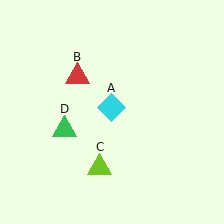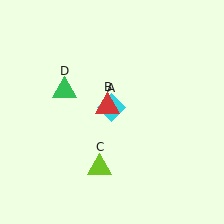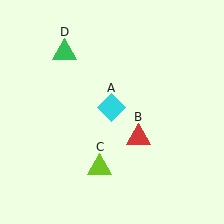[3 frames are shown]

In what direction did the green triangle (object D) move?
The green triangle (object D) moved up.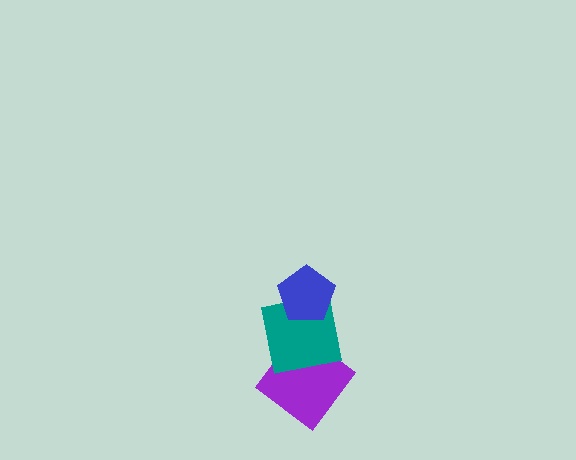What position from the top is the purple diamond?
The purple diamond is 3rd from the top.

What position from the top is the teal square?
The teal square is 2nd from the top.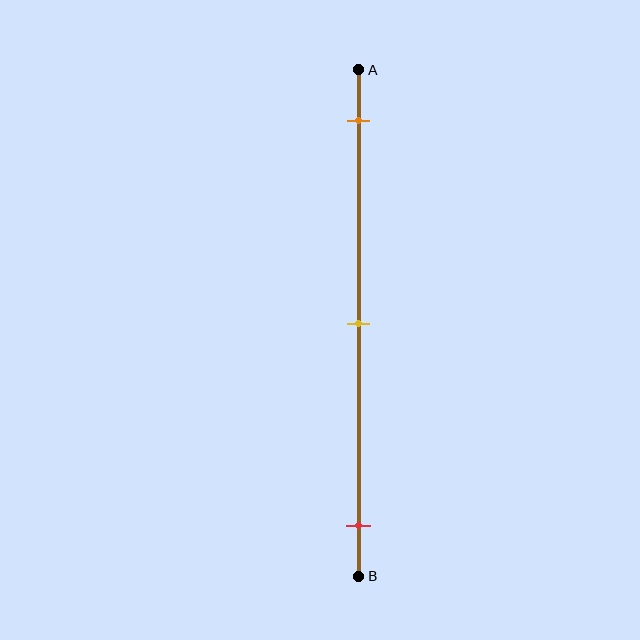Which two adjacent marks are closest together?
The orange and yellow marks are the closest adjacent pair.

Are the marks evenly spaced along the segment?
Yes, the marks are approximately evenly spaced.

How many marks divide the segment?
There are 3 marks dividing the segment.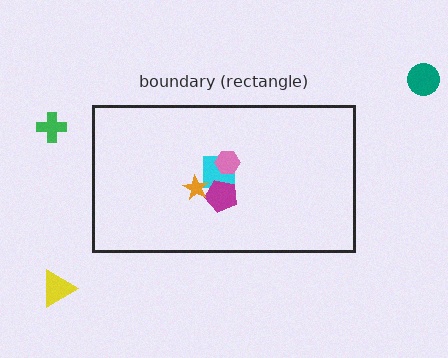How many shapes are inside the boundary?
4 inside, 3 outside.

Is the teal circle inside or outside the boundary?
Outside.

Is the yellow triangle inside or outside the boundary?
Outside.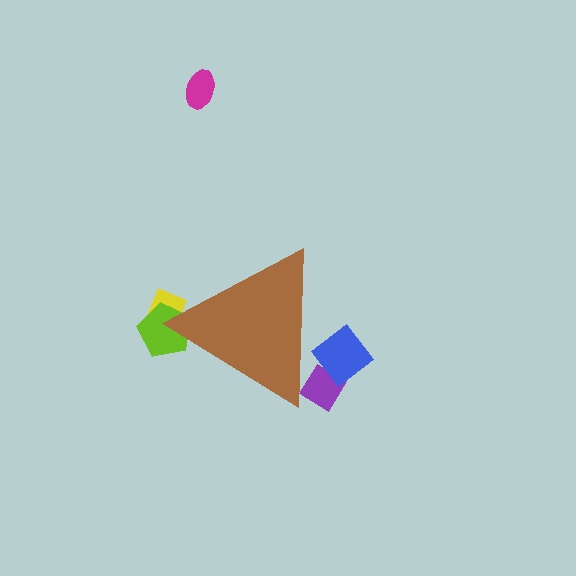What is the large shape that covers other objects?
A brown triangle.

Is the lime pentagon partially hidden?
Yes, the lime pentagon is partially hidden behind the brown triangle.